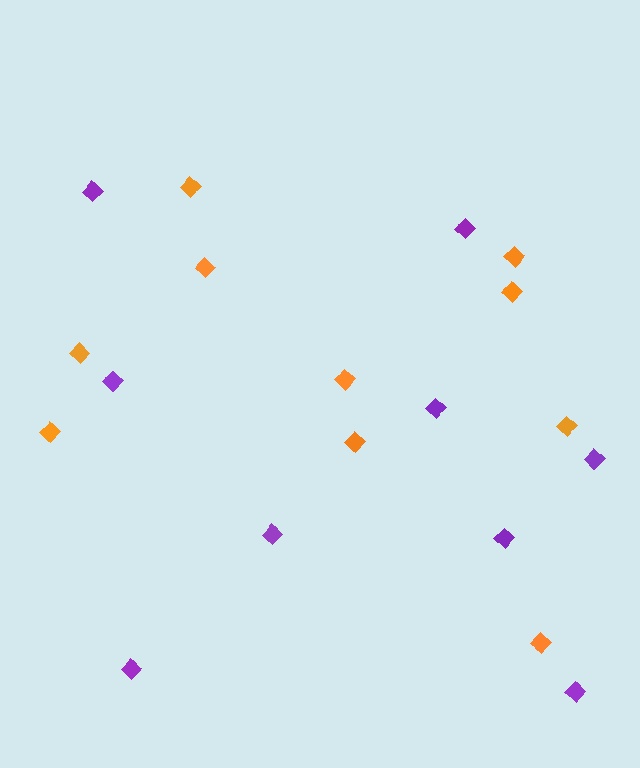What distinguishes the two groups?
There are 2 groups: one group of purple diamonds (9) and one group of orange diamonds (10).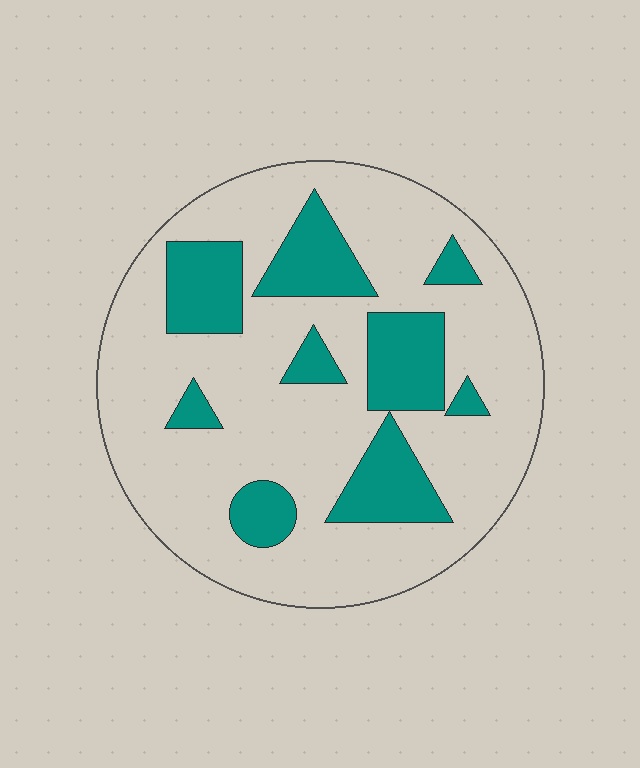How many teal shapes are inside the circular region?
9.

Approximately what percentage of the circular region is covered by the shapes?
Approximately 25%.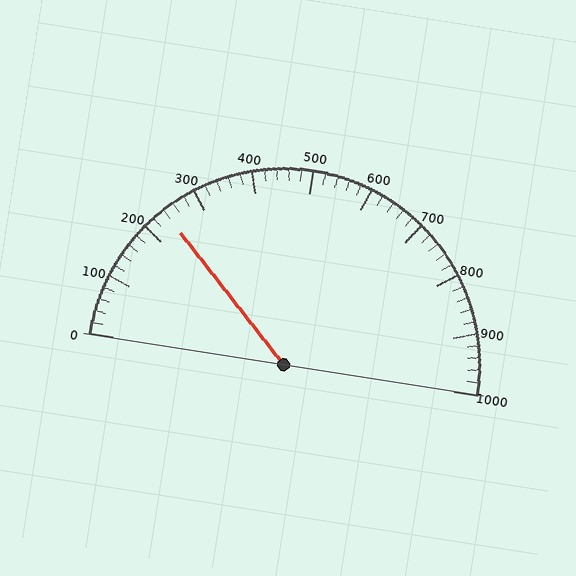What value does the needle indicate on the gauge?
The needle indicates approximately 240.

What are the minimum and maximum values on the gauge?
The gauge ranges from 0 to 1000.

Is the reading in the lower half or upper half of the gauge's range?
The reading is in the lower half of the range (0 to 1000).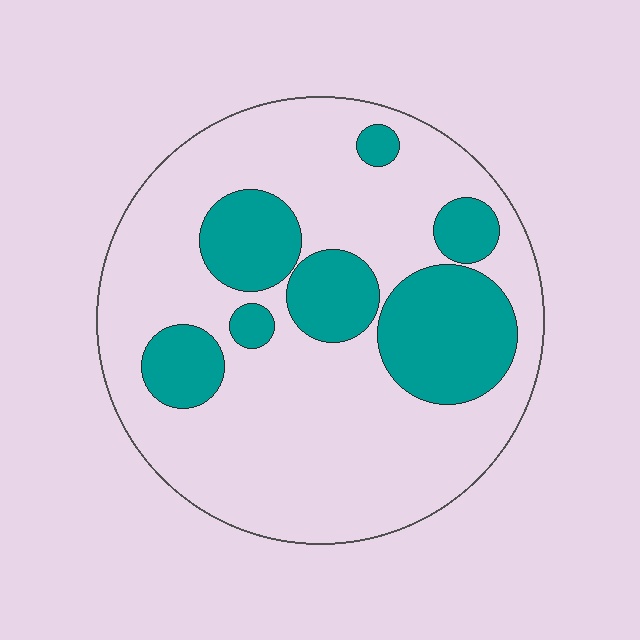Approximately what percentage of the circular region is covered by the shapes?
Approximately 25%.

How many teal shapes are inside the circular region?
7.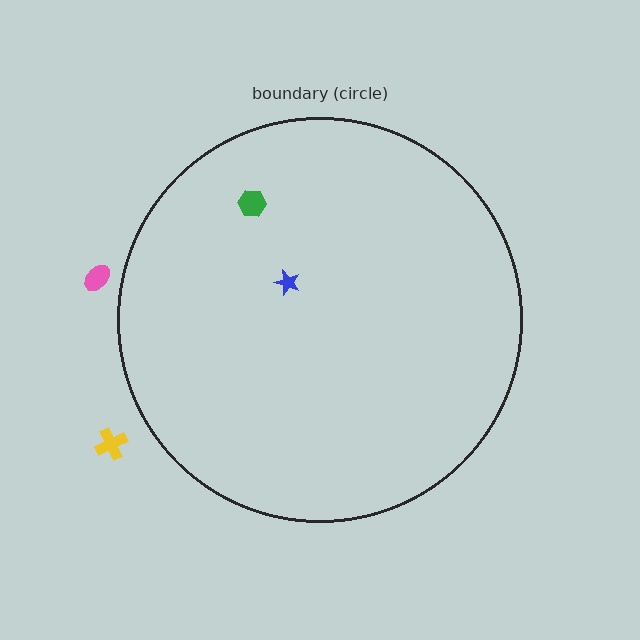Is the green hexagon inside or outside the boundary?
Inside.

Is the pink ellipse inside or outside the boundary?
Outside.